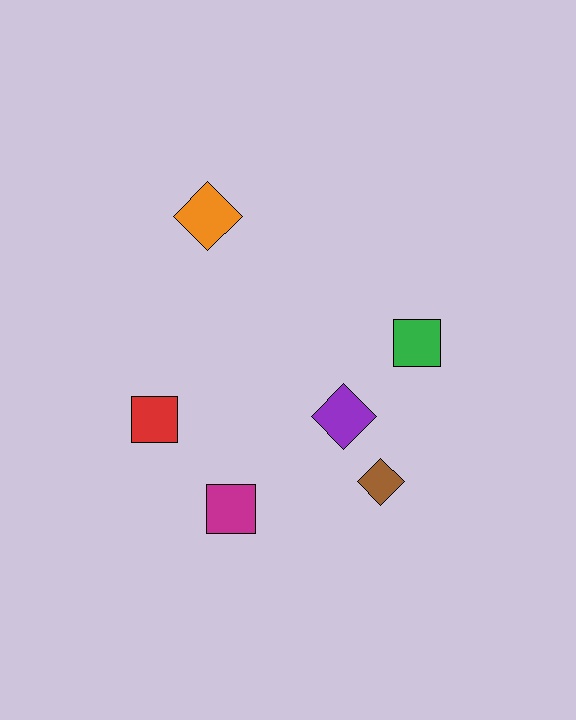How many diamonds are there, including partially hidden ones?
There are 3 diamonds.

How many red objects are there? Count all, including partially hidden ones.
There is 1 red object.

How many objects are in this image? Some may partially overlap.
There are 6 objects.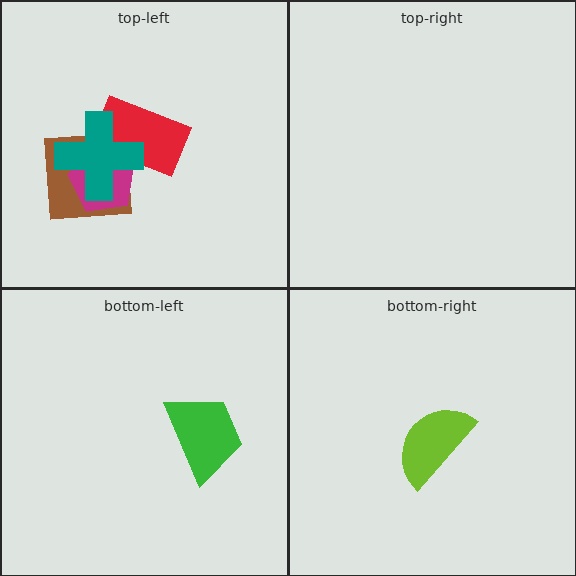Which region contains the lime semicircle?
The bottom-right region.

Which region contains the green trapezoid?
The bottom-left region.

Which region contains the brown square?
The top-left region.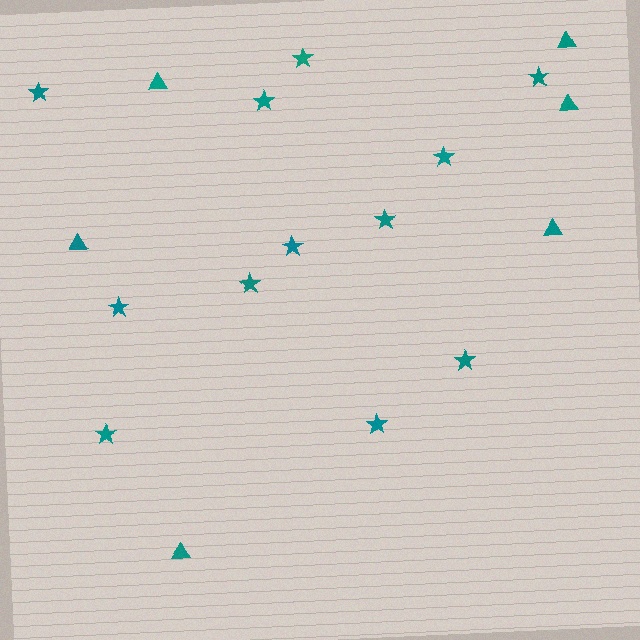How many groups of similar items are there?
There are 2 groups: one group of stars (12) and one group of triangles (6).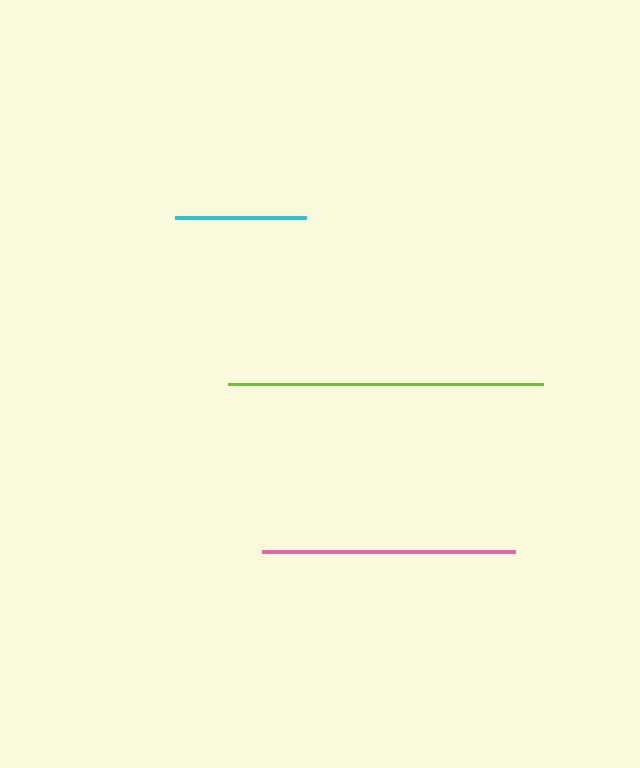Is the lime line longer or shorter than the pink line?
The lime line is longer than the pink line.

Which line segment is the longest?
The lime line is the longest at approximately 315 pixels.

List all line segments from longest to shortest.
From longest to shortest: lime, pink, cyan.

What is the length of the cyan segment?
The cyan segment is approximately 131 pixels long.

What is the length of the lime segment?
The lime segment is approximately 315 pixels long.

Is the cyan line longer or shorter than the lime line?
The lime line is longer than the cyan line.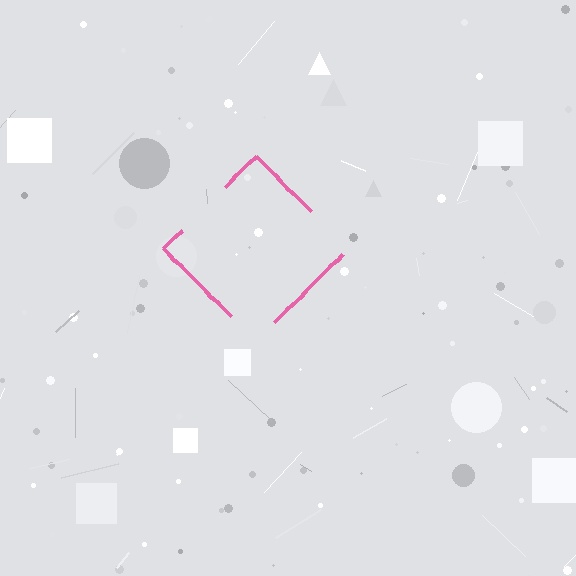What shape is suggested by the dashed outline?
The dashed outline suggests a diamond.